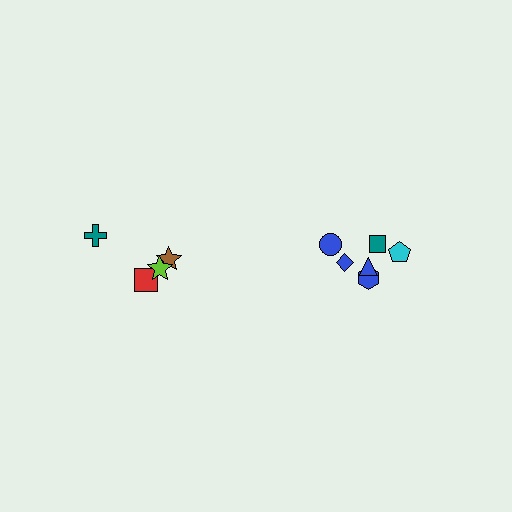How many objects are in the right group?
There are 6 objects.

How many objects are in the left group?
There are 4 objects.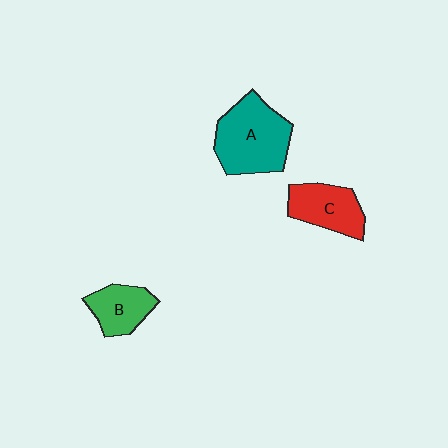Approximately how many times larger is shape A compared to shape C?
Approximately 1.5 times.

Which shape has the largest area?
Shape A (teal).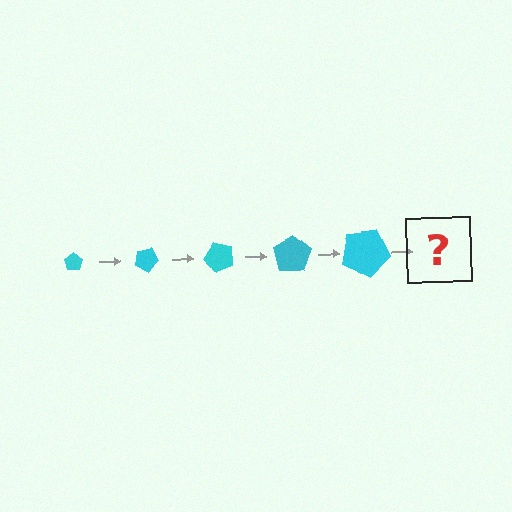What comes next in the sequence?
The next element should be a pentagon, larger than the previous one and rotated 125 degrees from the start.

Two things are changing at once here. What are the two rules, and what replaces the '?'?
The two rules are that the pentagon grows larger each step and it rotates 25 degrees each step. The '?' should be a pentagon, larger than the previous one and rotated 125 degrees from the start.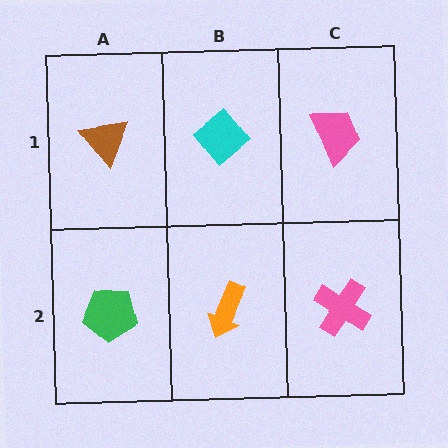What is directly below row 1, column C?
A pink cross.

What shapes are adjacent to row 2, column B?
A cyan diamond (row 1, column B), a green pentagon (row 2, column A), a pink cross (row 2, column C).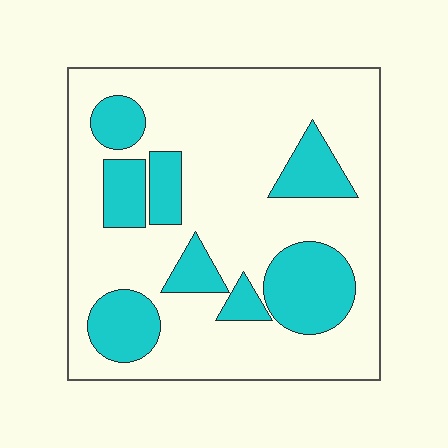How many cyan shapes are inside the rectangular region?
8.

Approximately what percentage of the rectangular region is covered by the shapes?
Approximately 25%.